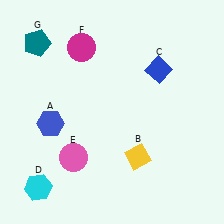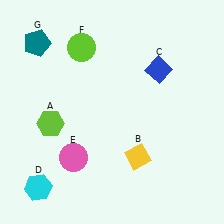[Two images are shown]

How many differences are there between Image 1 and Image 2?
There are 2 differences between the two images.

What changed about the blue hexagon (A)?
In Image 1, A is blue. In Image 2, it changed to lime.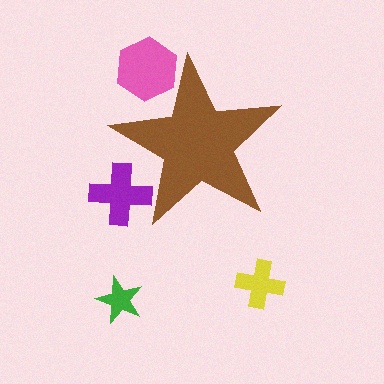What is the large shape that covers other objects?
A brown star.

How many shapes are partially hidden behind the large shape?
2 shapes are partially hidden.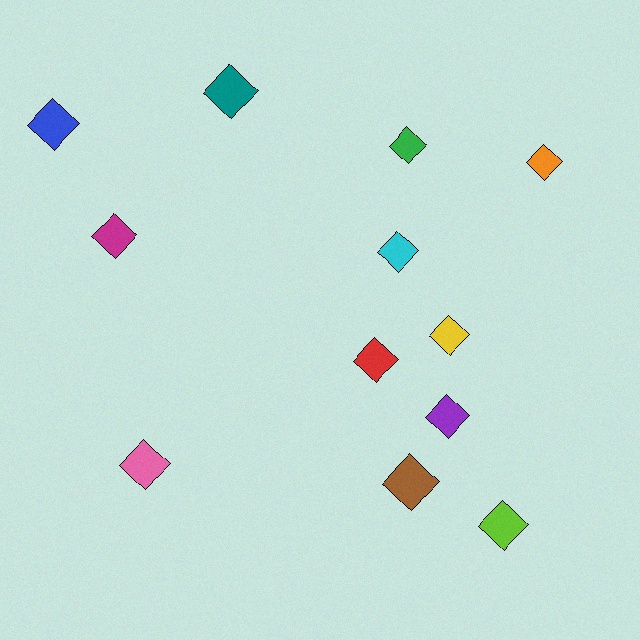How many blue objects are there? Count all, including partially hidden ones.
There is 1 blue object.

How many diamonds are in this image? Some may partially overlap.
There are 12 diamonds.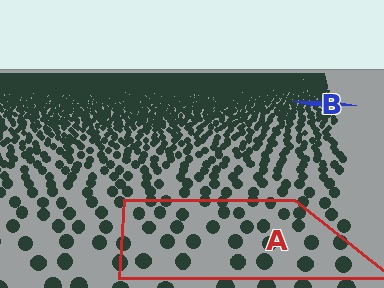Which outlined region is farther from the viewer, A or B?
Region B is farther from the viewer — the texture elements inside it appear smaller and more densely packed.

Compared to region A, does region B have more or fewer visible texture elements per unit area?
Region B has more texture elements per unit area — they are packed more densely because it is farther away.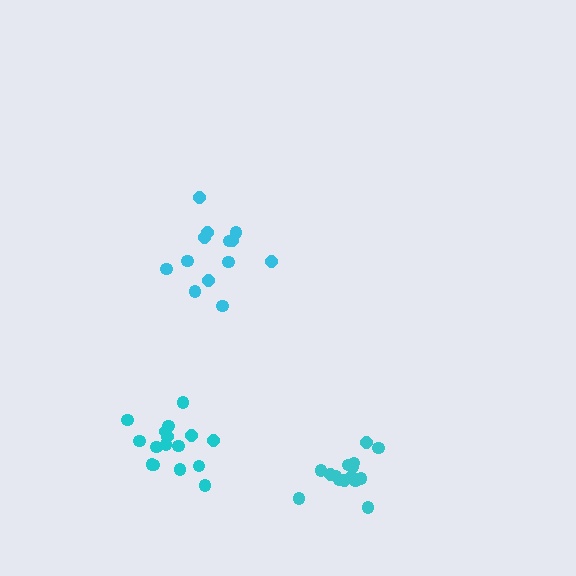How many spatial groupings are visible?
There are 3 spatial groupings.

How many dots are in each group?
Group 1: 16 dots, Group 2: 13 dots, Group 3: 15 dots (44 total).